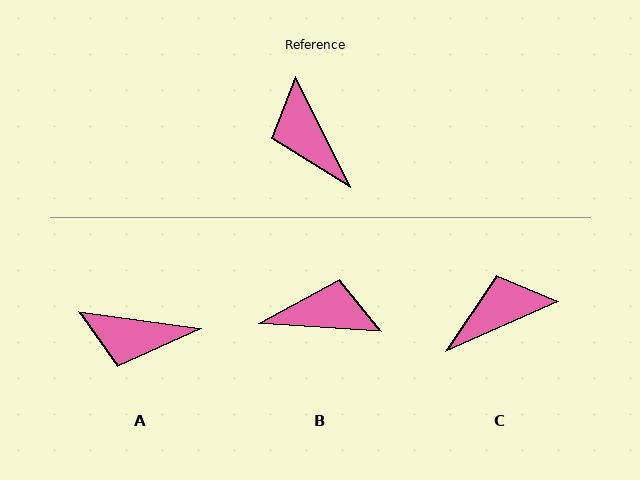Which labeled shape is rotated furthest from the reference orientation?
B, about 120 degrees away.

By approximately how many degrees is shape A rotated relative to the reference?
Approximately 56 degrees counter-clockwise.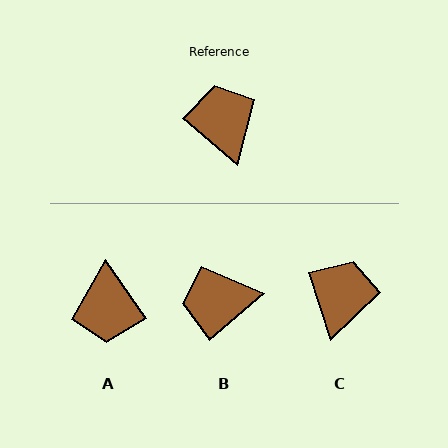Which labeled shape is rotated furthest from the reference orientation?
A, about 166 degrees away.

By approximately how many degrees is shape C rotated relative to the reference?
Approximately 31 degrees clockwise.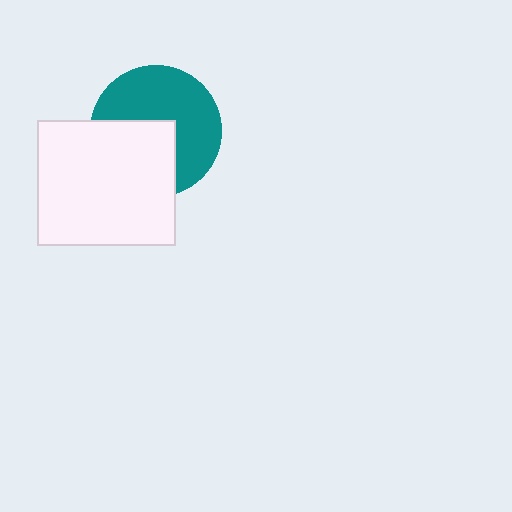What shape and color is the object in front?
The object in front is a white rectangle.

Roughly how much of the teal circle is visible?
About half of it is visible (roughly 58%).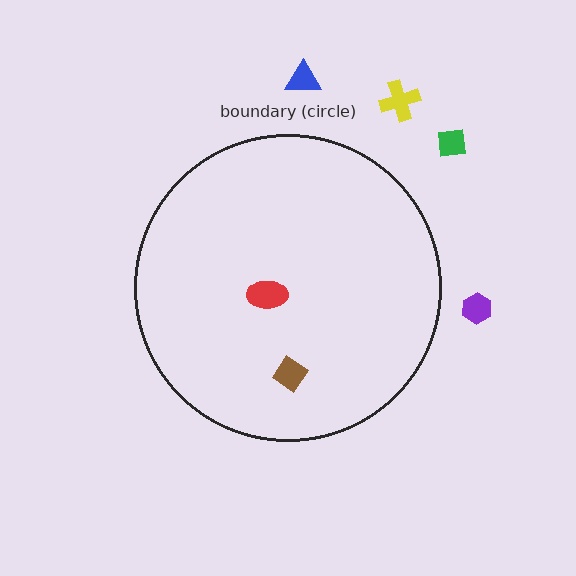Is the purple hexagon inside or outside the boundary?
Outside.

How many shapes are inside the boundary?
2 inside, 4 outside.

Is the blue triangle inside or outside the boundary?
Outside.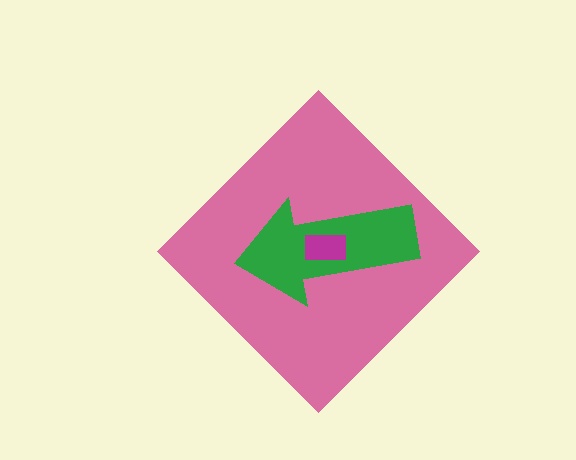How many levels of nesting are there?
3.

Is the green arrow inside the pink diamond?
Yes.